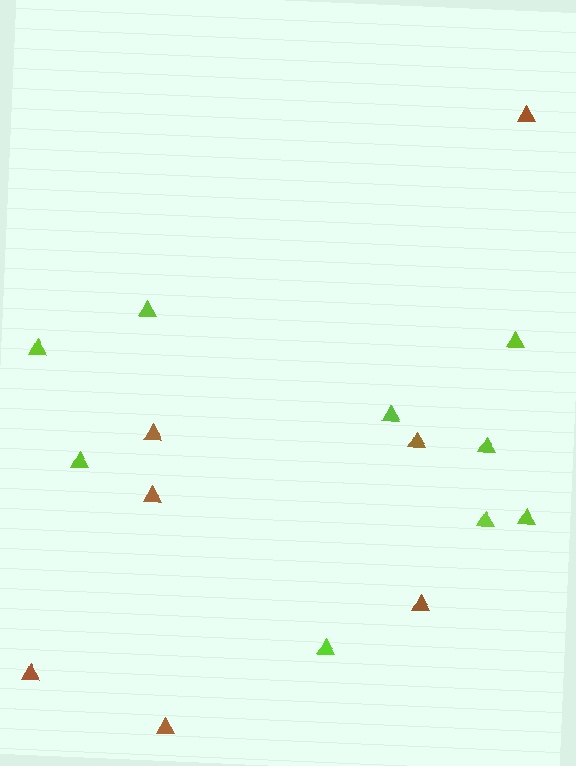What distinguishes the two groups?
There are 2 groups: one group of lime triangles (9) and one group of brown triangles (7).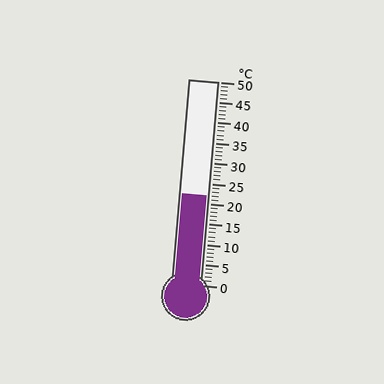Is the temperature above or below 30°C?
The temperature is below 30°C.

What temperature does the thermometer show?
The thermometer shows approximately 22°C.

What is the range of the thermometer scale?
The thermometer scale ranges from 0°C to 50°C.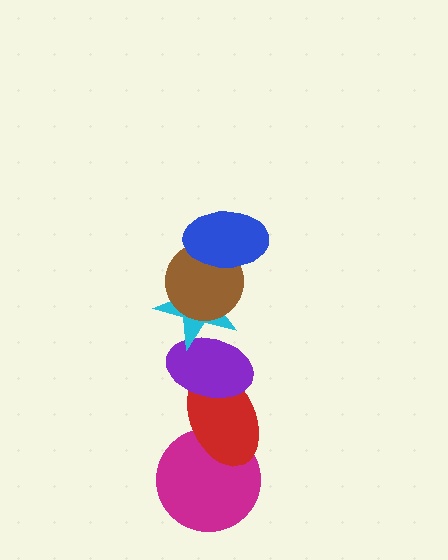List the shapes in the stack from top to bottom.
From top to bottom: the blue ellipse, the brown circle, the cyan star, the purple ellipse, the red ellipse, the magenta circle.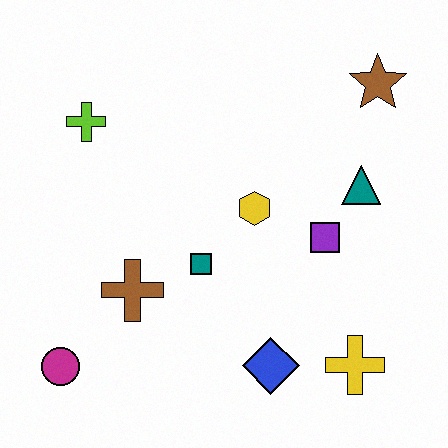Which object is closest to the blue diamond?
The yellow cross is closest to the blue diamond.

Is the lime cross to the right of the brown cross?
No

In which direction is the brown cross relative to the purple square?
The brown cross is to the left of the purple square.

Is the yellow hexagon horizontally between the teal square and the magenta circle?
No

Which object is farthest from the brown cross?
The brown star is farthest from the brown cross.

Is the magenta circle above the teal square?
No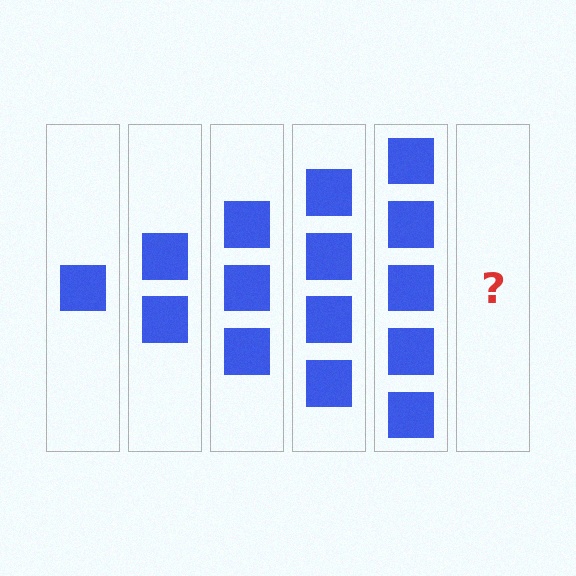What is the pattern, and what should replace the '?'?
The pattern is that each step adds one more square. The '?' should be 6 squares.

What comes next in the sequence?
The next element should be 6 squares.